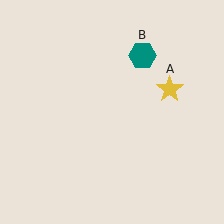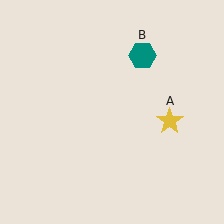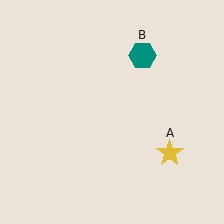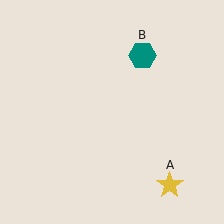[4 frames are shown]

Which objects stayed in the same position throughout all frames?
Teal hexagon (object B) remained stationary.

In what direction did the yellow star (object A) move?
The yellow star (object A) moved down.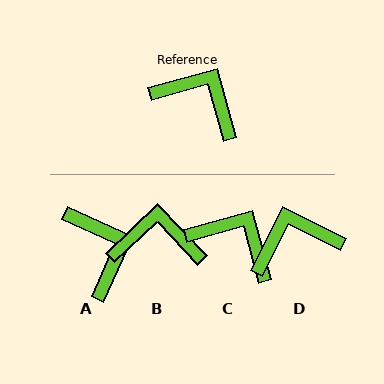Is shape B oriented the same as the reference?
No, it is off by about 28 degrees.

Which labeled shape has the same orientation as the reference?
C.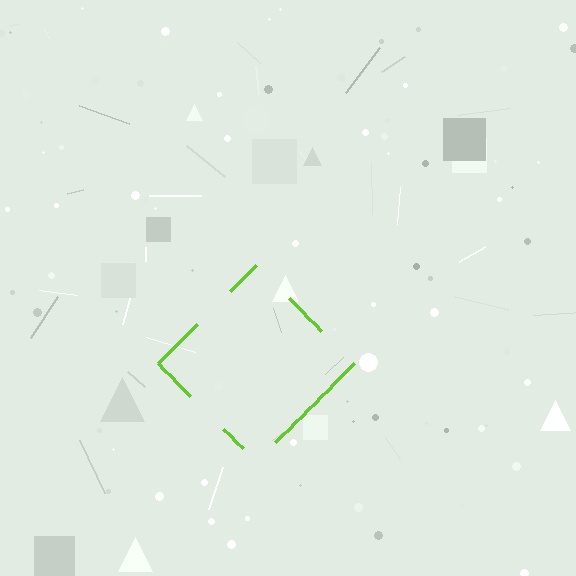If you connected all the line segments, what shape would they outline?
They would outline a diamond.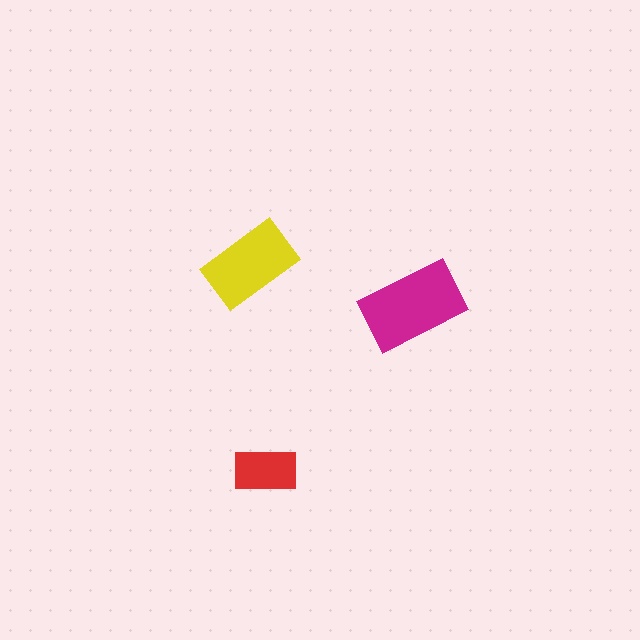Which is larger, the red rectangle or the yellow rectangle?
The yellow one.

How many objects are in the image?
There are 3 objects in the image.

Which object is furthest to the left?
The yellow rectangle is leftmost.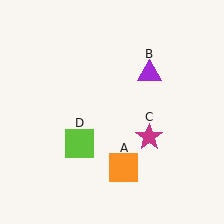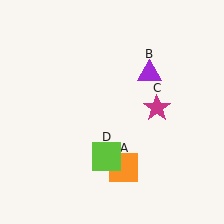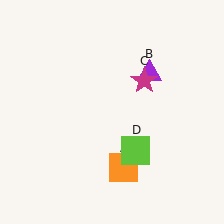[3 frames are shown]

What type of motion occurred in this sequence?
The magenta star (object C), lime square (object D) rotated counterclockwise around the center of the scene.